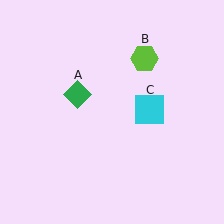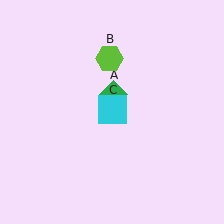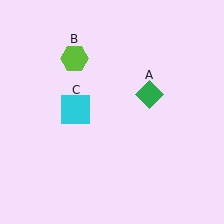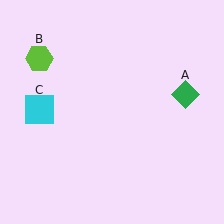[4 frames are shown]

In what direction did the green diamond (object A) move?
The green diamond (object A) moved right.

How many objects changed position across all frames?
3 objects changed position: green diamond (object A), lime hexagon (object B), cyan square (object C).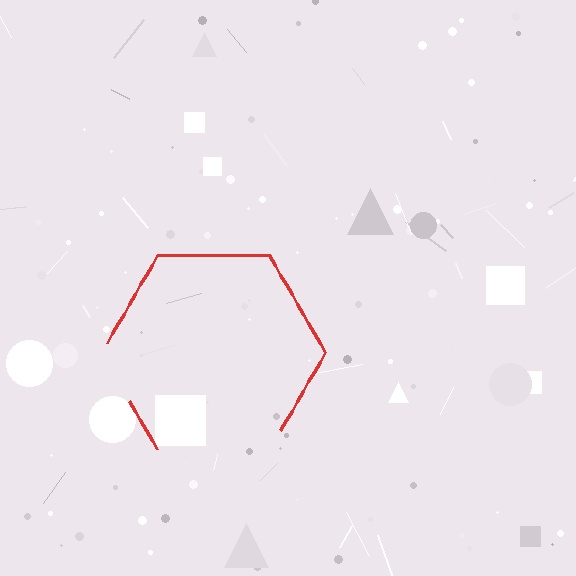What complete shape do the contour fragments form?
The contour fragments form a hexagon.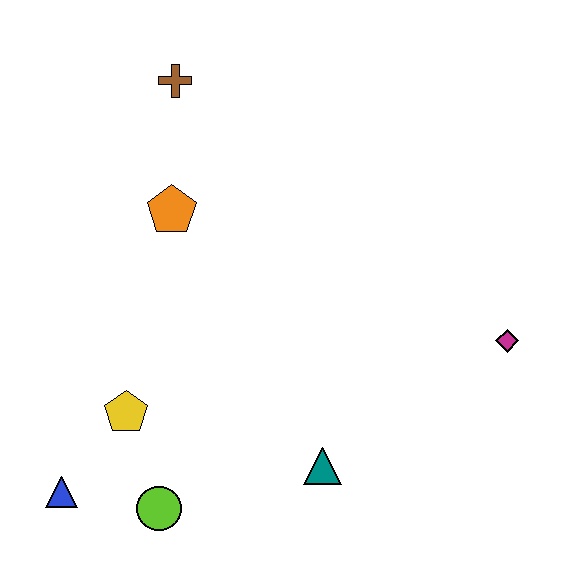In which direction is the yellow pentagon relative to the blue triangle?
The yellow pentagon is above the blue triangle.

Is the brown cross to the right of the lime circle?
Yes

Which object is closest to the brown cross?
The orange pentagon is closest to the brown cross.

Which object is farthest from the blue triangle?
The magenta diamond is farthest from the blue triangle.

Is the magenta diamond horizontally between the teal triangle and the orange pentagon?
No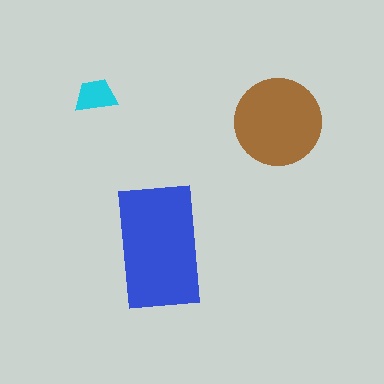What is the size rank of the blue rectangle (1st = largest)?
1st.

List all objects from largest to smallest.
The blue rectangle, the brown circle, the cyan trapezoid.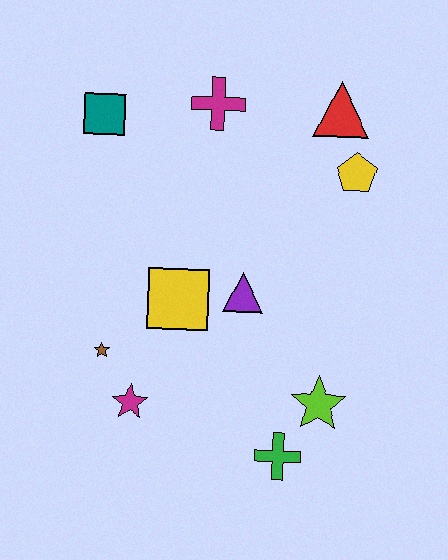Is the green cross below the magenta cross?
Yes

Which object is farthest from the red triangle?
The magenta star is farthest from the red triangle.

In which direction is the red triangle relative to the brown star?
The red triangle is above the brown star.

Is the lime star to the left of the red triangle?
Yes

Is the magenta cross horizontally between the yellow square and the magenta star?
No